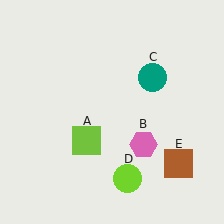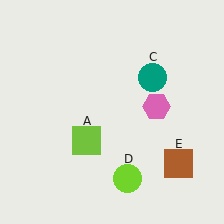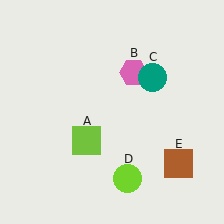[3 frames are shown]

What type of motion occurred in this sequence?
The pink hexagon (object B) rotated counterclockwise around the center of the scene.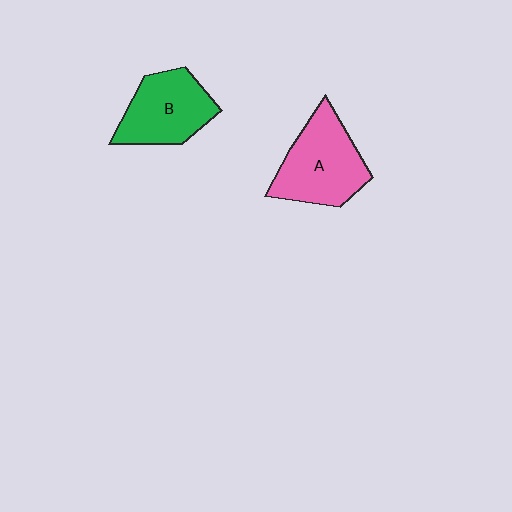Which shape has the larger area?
Shape A (pink).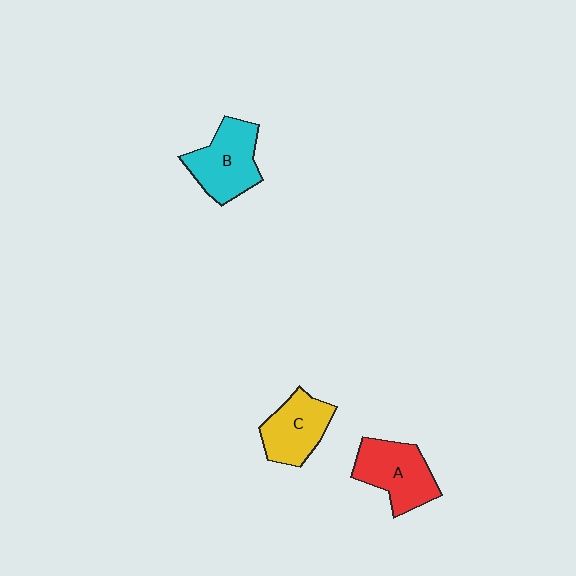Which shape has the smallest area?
Shape C (yellow).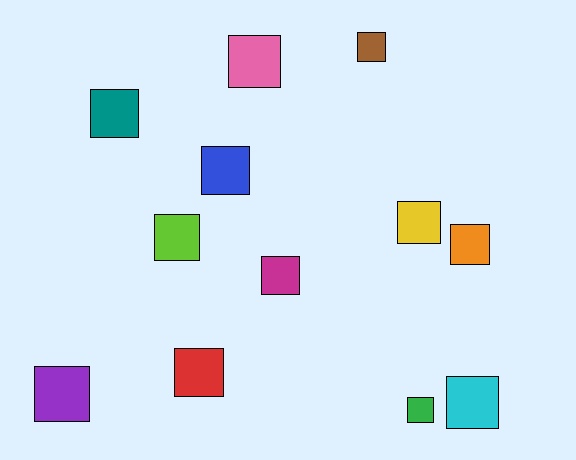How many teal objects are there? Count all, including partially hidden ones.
There is 1 teal object.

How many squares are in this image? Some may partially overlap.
There are 12 squares.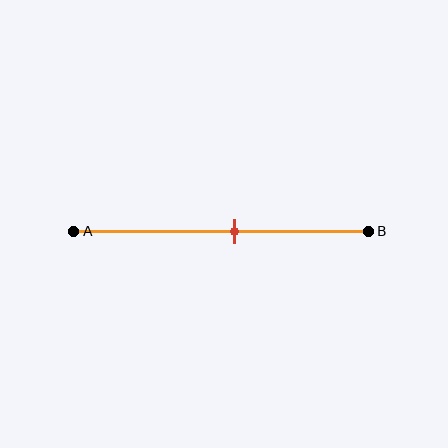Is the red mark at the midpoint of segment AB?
No, the mark is at about 55% from A, not at the 50% midpoint.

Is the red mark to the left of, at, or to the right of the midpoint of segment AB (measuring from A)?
The red mark is to the right of the midpoint of segment AB.